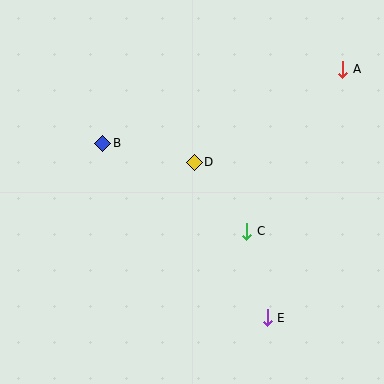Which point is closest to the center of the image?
Point D at (194, 162) is closest to the center.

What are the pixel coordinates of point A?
Point A is at (343, 69).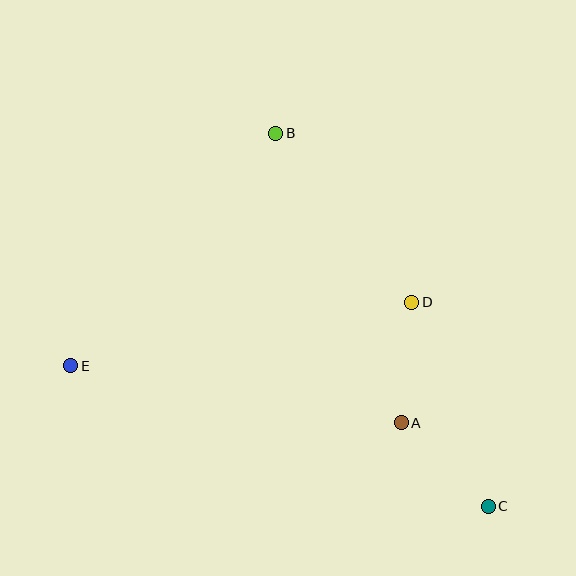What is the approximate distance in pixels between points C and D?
The distance between C and D is approximately 218 pixels.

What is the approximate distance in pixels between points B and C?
The distance between B and C is approximately 429 pixels.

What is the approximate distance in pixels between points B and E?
The distance between B and E is approximately 310 pixels.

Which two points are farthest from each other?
Points C and E are farthest from each other.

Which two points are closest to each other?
Points A and C are closest to each other.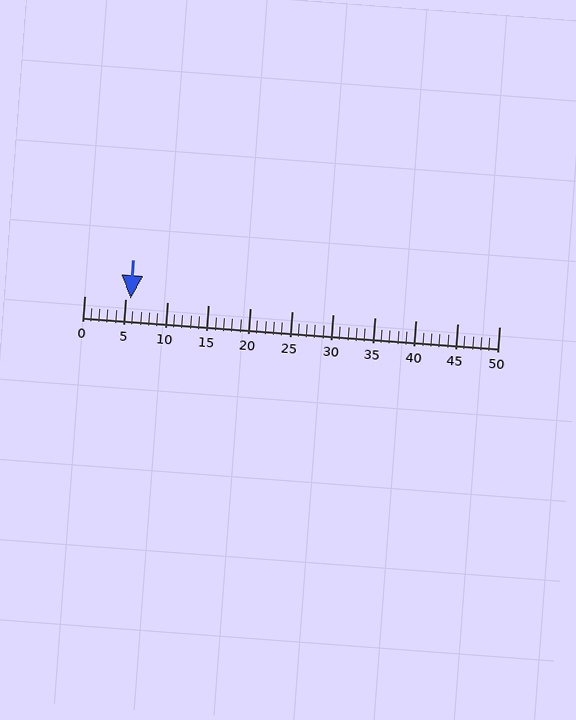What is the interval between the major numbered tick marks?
The major tick marks are spaced 5 units apart.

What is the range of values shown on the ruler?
The ruler shows values from 0 to 50.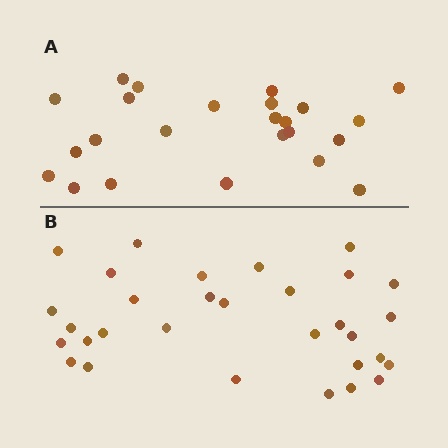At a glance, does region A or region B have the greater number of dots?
Region B (the bottom region) has more dots.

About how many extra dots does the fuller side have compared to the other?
Region B has roughly 8 or so more dots than region A.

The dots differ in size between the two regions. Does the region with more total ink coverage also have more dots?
No. Region A has more total ink coverage because its dots are larger, but region B actually contains more individual dots. Total area can be misleading — the number of items is what matters here.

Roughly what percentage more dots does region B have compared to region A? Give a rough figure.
About 30% more.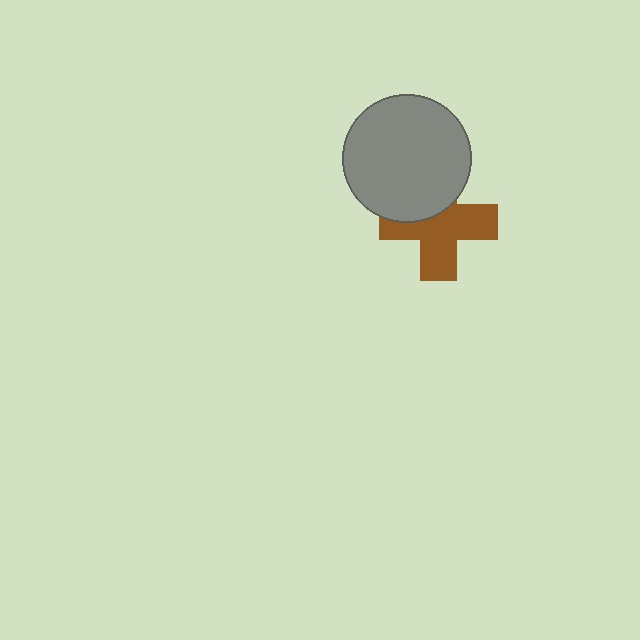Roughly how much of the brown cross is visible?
About half of it is visible (roughly 64%).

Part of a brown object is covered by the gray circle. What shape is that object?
It is a cross.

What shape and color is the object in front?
The object in front is a gray circle.